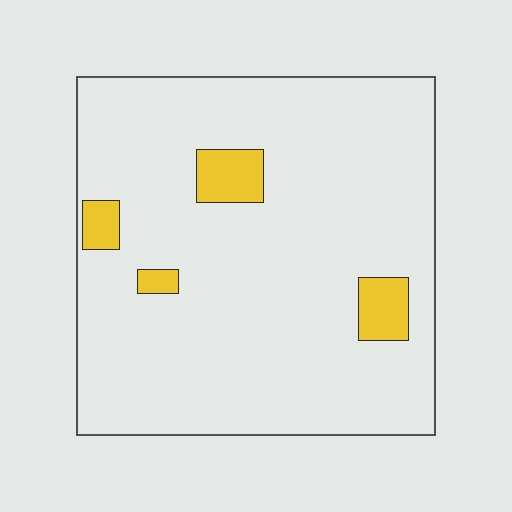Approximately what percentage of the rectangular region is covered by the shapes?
Approximately 10%.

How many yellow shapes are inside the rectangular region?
4.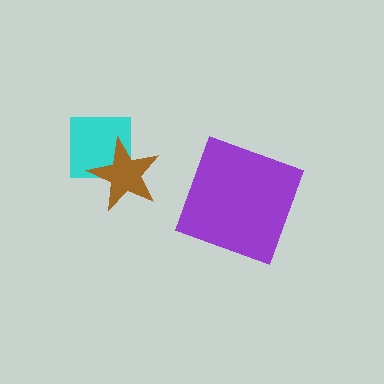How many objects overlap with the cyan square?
1 object overlaps with the cyan square.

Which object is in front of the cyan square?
The brown star is in front of the cyan square.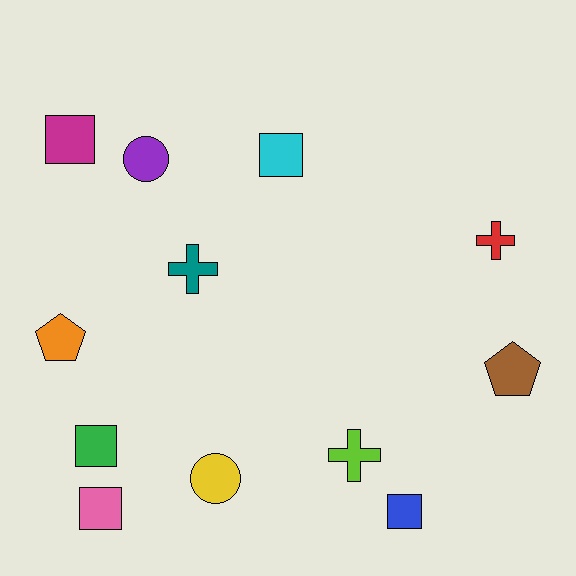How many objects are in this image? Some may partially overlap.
There are 12 objects.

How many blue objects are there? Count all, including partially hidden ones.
There is 1 blue object.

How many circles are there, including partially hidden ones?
There are 2 circles.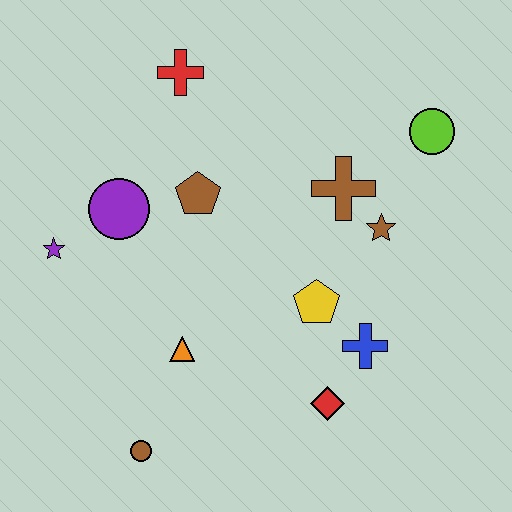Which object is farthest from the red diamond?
The red cross is farthest from the red diamond.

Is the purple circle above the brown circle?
Yes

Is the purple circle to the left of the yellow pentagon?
Yes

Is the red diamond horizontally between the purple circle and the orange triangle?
No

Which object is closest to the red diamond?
The blue cross is closest to the red diamond.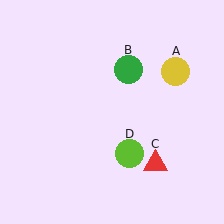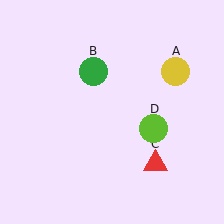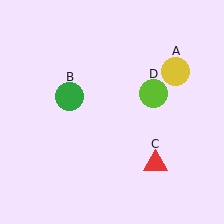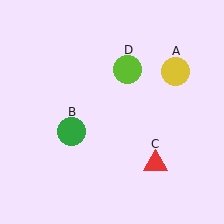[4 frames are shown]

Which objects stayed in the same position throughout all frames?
Yellow circle (object A) and red triangle (object C) remained stationary.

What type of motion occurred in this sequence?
The green circle (object B), lime circle (object D) rotated counterclockwise around the center of the scene.